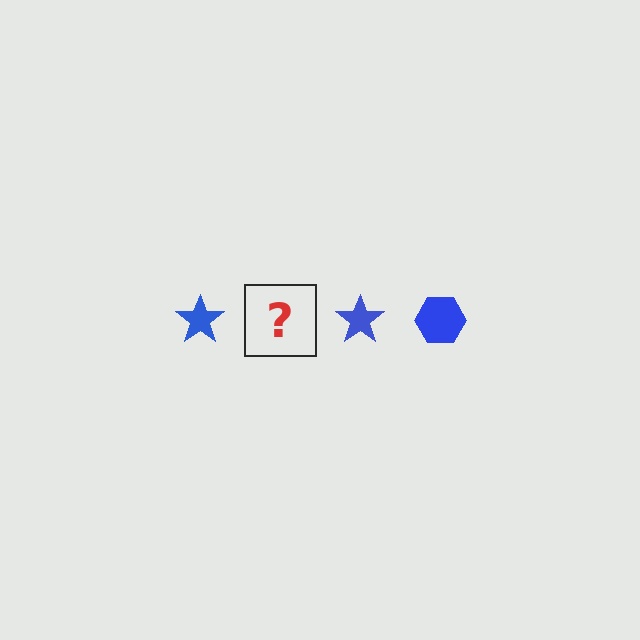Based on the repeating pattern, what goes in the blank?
The blank should be a blue hexagon.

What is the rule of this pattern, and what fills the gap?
The rule is that the pattern cycles through star, hexagon shapes in blue. The gap should be filled with a blue hexagon.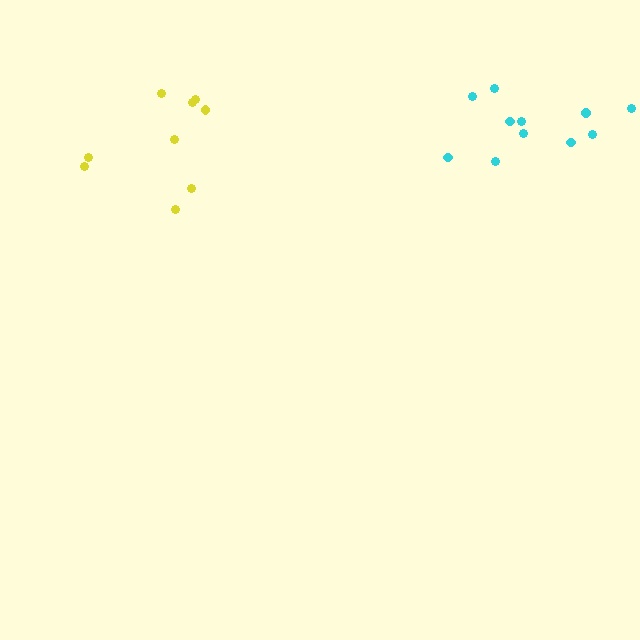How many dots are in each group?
Group 1: 9 dots, Group 2: 11 dots (20 total).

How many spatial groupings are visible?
There are 2 spatial groupings.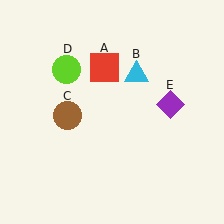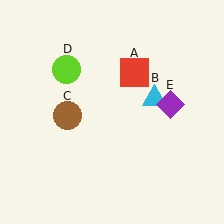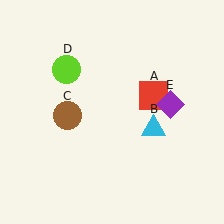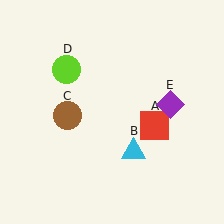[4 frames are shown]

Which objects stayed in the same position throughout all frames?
Brown circle (object C) and lime circle (object D) and purple diamond (object E) remained stationary.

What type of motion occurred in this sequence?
The red square (object A), cyan triangle (object B) rotated clockwise around the center of the scene.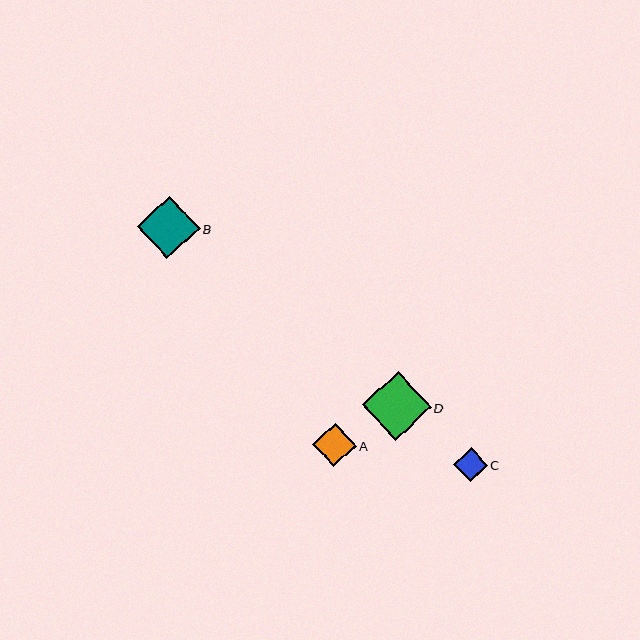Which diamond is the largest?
Diamond D is the largest with a size of approximately 68 pixels.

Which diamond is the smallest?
Diamond C is the smallest with a size of approximately 34 pixels.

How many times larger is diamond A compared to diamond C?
Diamond A is approximately 1.3 times the size of diamond C.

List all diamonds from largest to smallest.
From largest to smallest: D, B, A, C.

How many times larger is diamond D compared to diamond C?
Diamond D is approximately 2.0 times the size of diamond C.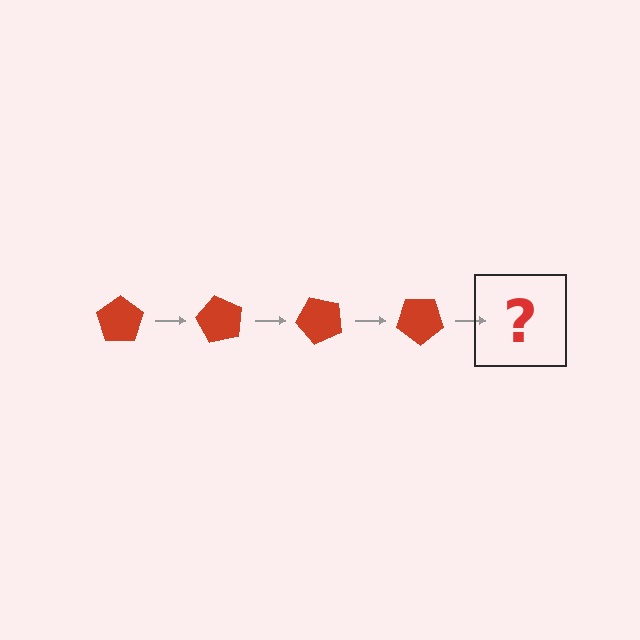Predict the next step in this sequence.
The next step is a red pentagon rotated 240 degrees.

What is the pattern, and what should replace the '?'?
The pattern is that the pentagon rotates 60 degrees each step. The '?' should be a red pentagon rotated 240 degrees.